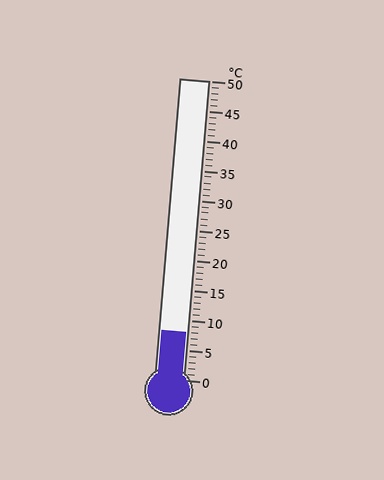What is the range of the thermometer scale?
The thermometer scale ranges from 0°C to 50°C.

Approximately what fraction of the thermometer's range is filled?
The thermometer is filled to approximately 15% of its range.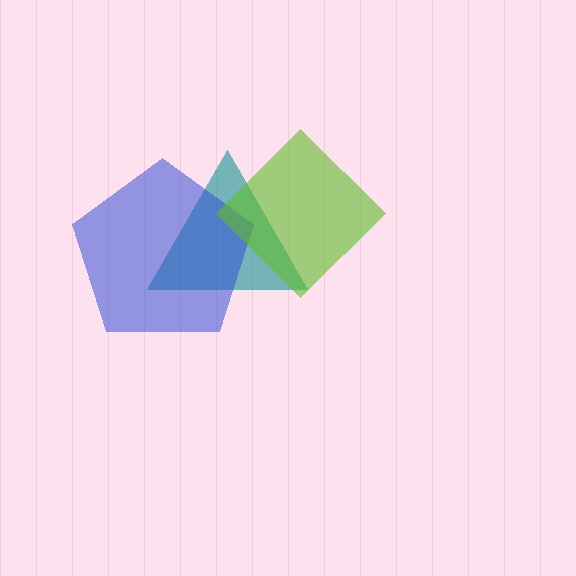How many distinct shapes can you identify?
There are 3 distinct shapes: a teal triangle, a blue pentagon, a lime diamond.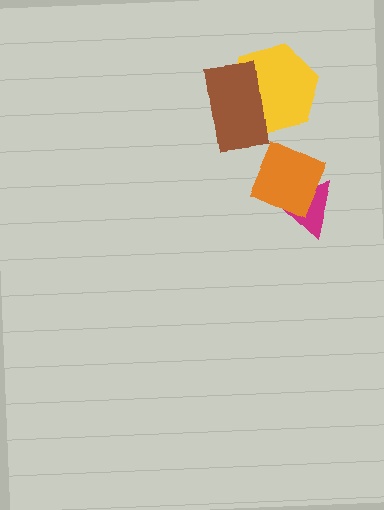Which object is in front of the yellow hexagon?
The brown rectangle is in front of the yellow hexagon.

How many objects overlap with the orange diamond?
1 object overlaps with the orange diamond.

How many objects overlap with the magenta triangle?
1 object overlaps with the magenta triangle.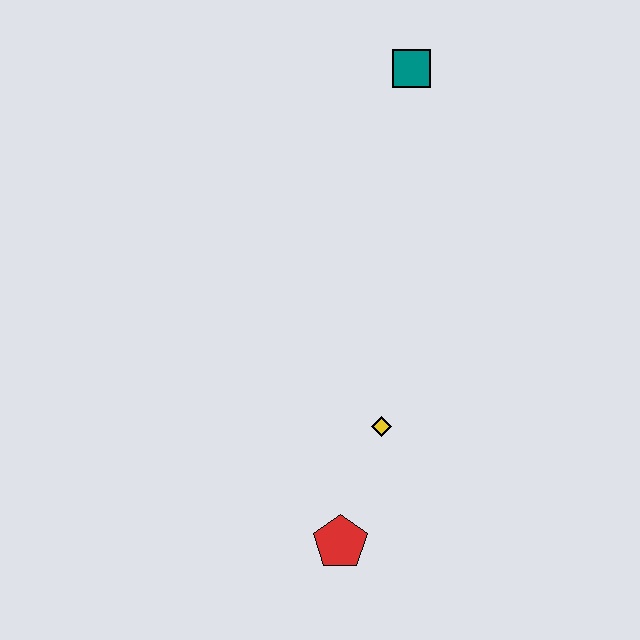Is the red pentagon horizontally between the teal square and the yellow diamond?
No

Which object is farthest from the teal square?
The red pentagon is farthest from the teal square.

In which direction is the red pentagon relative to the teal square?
The red pentagon is below the teal square.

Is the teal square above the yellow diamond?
Yes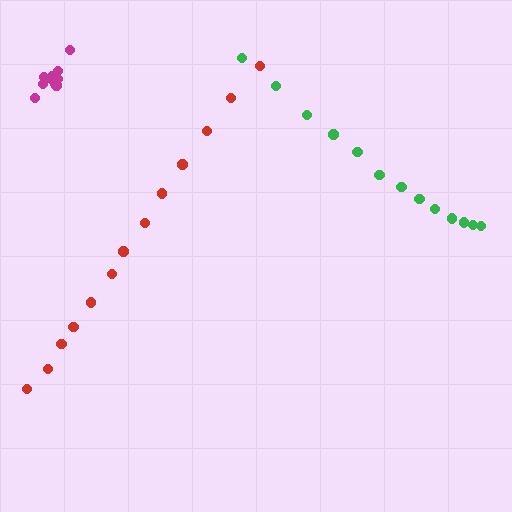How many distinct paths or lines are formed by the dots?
There are 3 distinct paths.